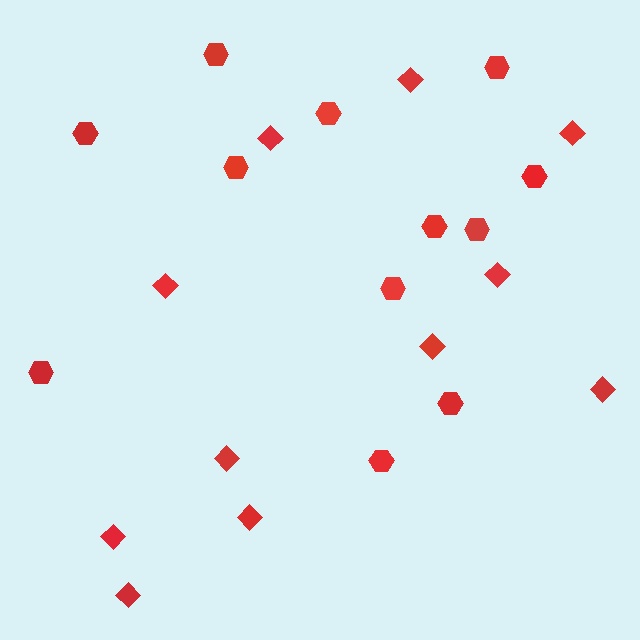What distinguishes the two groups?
There are 2 groups: one group of hexagons (12) and one group of diamonds (11).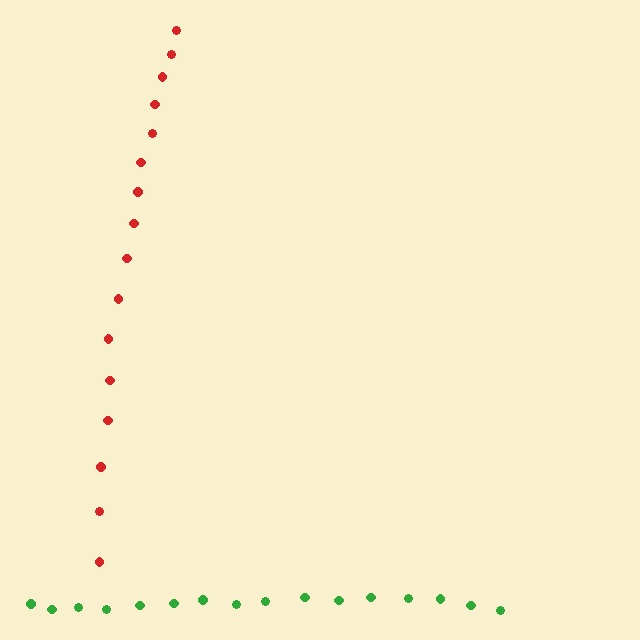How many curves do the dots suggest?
There are 2 distinct paths.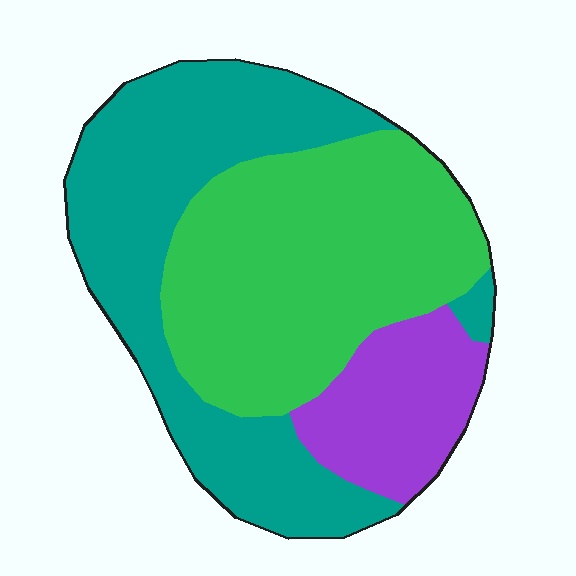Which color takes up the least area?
Purple, at roughly 15%.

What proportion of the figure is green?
Green takes up between a quarter and a half of the figure.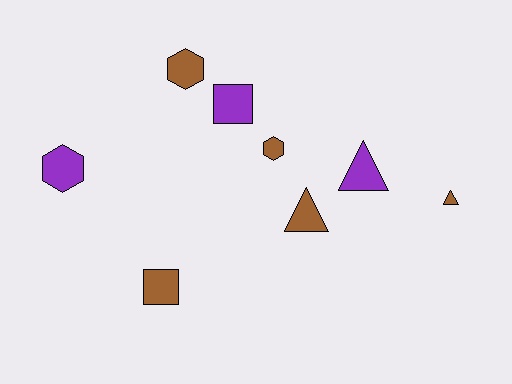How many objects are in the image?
There are 8 objects.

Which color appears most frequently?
Brown, with 5 objects.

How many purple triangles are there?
There is 1 purple triangle.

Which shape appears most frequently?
Triangle, with 3 objects.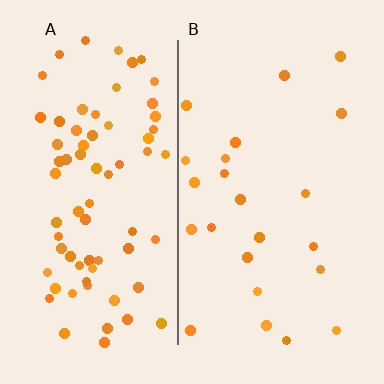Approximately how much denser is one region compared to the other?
Approximately 3.1× — region A over region B.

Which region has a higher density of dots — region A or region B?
A (the left).